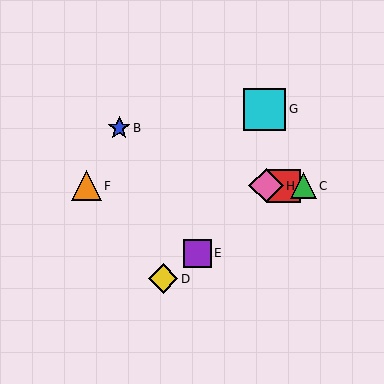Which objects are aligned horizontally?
Objects A, C, F, H are aligned horizontally.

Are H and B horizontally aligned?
No, H is at y≈186 and B is at y≈128.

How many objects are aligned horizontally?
4 objects (A, C, F, H) are aligned horizontally.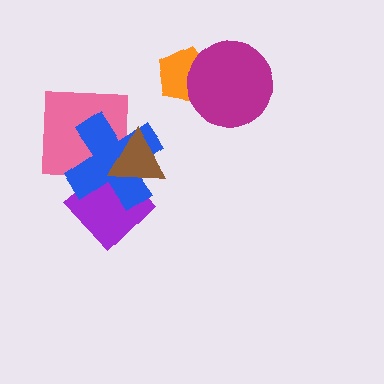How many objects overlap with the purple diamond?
3 objects overlap with the purple diamond.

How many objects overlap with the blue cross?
3 objects overlap with the blue cross.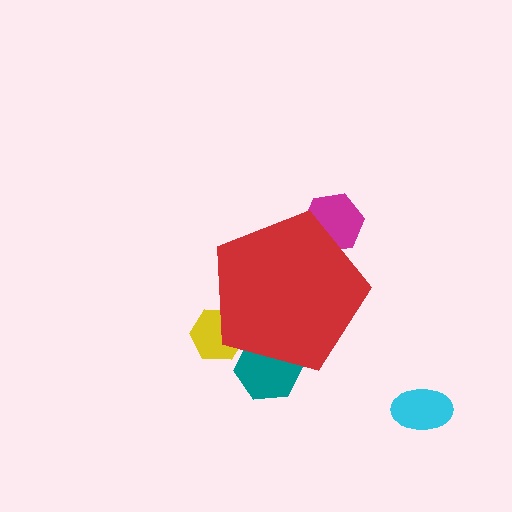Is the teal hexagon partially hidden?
Yes, the teal hexagon is partially hidden behind the red pentagon.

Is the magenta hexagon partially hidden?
Yes, the magenta hexagon is partially hidden behind the red pentagon.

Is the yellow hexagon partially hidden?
Yes, the yellow hexagon is partially hidden behind the red pentagon.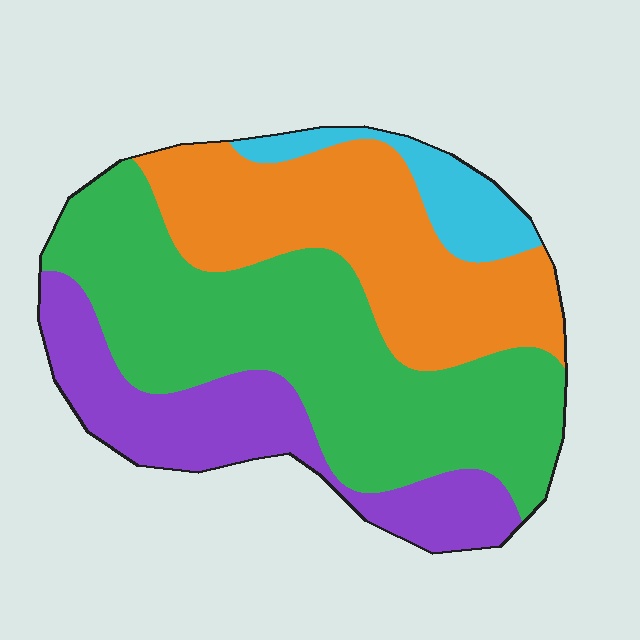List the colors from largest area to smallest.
From largest to smallest: green, orange, purple, cyan.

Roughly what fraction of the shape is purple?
Purple takes up about one fifth (1/5) of the shape.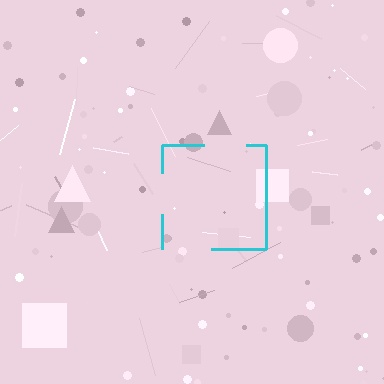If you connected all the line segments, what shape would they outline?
They would outline a square.